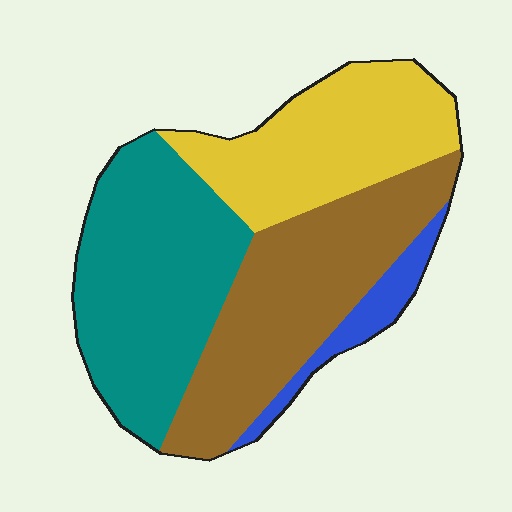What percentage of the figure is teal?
Teal covers roughly 35% of the figure.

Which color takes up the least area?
Blue, at roughly 5%.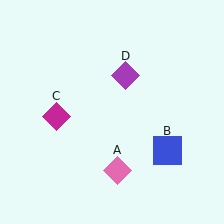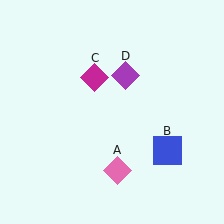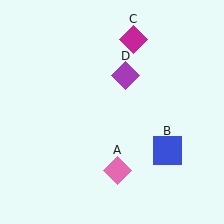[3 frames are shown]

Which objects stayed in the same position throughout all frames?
Pink diamond (object A) and blue square (object B) and purple diamond (object D) remained stationary.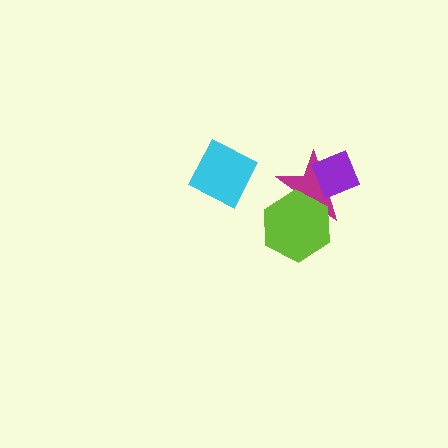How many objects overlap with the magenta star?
2 objects overlap with the magenta star.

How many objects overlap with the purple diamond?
1 object overlaps with the purple diamond.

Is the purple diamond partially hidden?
No, no other shape covers it.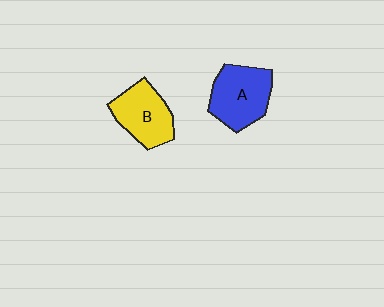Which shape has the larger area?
Shape A (blue).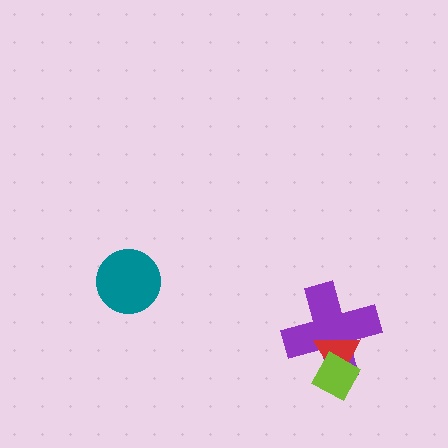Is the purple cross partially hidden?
Yes, it is partially covered by another shape.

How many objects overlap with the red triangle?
2 objects overlap with the red triangle.